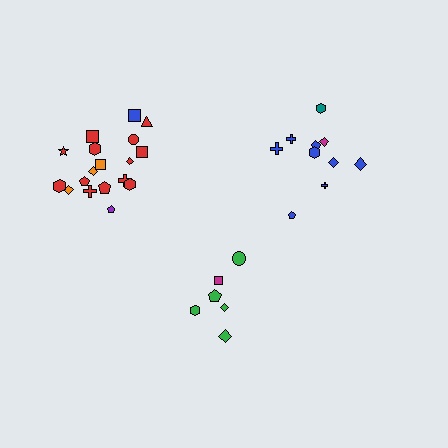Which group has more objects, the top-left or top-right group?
The top-left group.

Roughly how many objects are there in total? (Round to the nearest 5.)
Roughly 35 objects in total.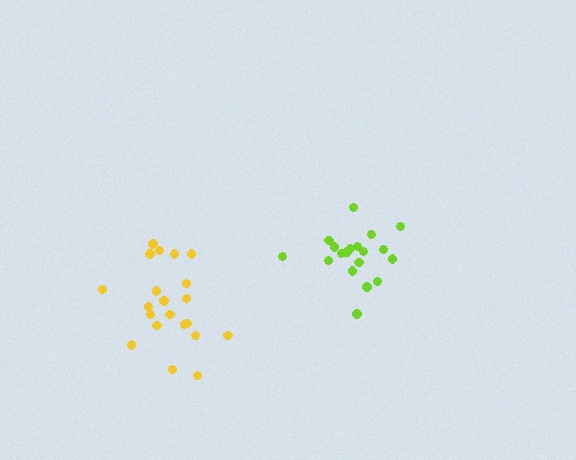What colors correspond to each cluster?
The clusters are colored: lime, yellow.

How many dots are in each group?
Group 1: 19 dots, Group 2: 21 dots (40 total).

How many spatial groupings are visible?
There are 2 spatial groupings.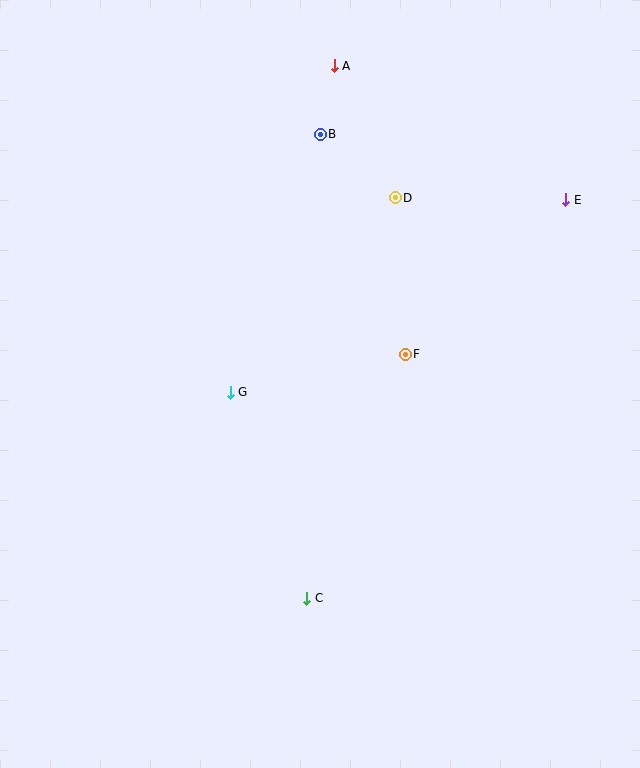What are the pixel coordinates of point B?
Point B is at (320, 134).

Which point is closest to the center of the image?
Point G at (230, 392) is closest to the center.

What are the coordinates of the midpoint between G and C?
The midpoint between G and C is at (268, 495).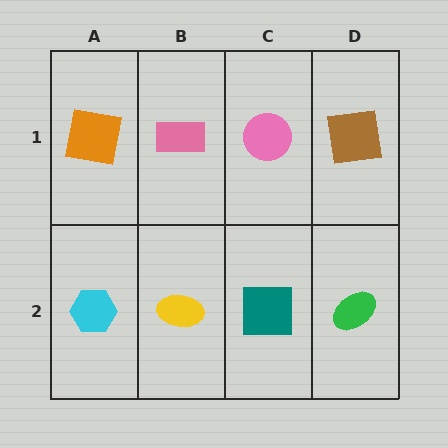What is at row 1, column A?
An orange square.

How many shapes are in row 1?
4 shapes.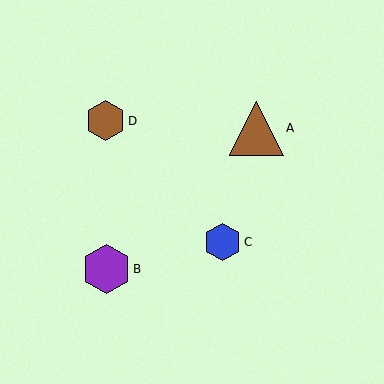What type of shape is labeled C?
Shape C is a blue hexagon.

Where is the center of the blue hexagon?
The center of the blue hexagon is at (223, 242).